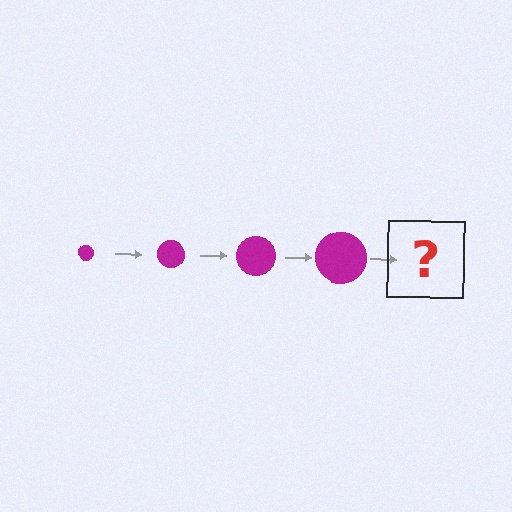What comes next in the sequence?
The next element should be a magenta circle, larger than the previous one.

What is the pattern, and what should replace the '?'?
The pattern is that the circle gets progressively larger each step. The '?' should be a magenta circle, larger than the previous one.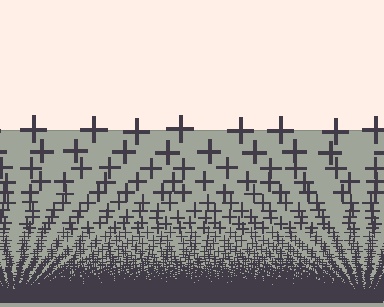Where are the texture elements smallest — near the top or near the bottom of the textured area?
Near the bottom.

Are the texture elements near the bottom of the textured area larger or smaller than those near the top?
Smaller. The gradient is inverted — elements near the bottom are smaller and denser.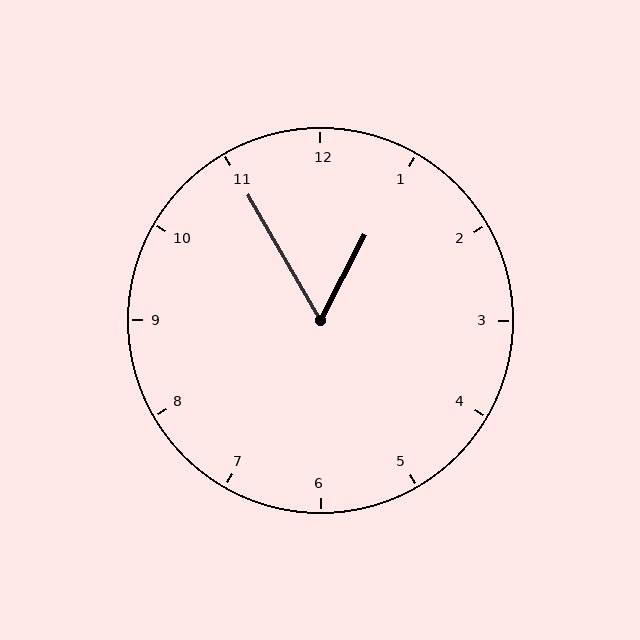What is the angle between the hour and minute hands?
Approximately 58 degrees.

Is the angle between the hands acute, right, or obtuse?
It is acute.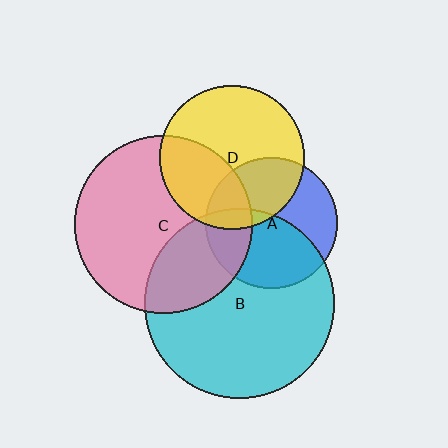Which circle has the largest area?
Circle B (cyan).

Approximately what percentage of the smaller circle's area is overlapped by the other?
Approximately 30%.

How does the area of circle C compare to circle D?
Approximately 1.5 times.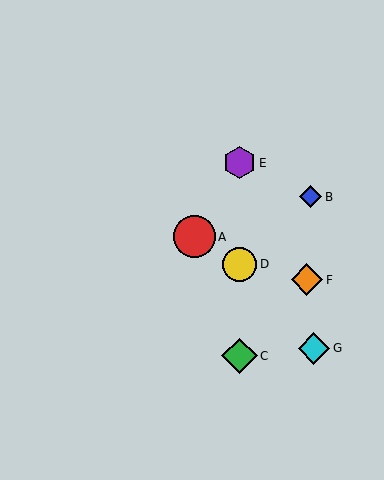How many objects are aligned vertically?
3 objects (C, D, E) are aligned vertically.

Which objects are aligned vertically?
Objects C, D, E are aligned vertically.